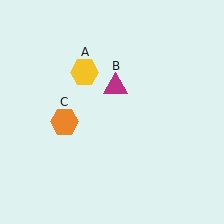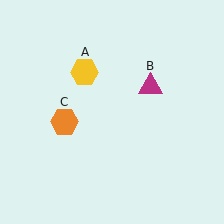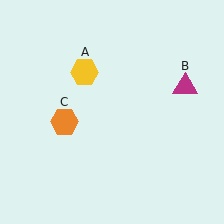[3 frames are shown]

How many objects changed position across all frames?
1 object changed position: magenta triangle (object B).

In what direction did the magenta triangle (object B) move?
The magenta triangle (object B) moved right.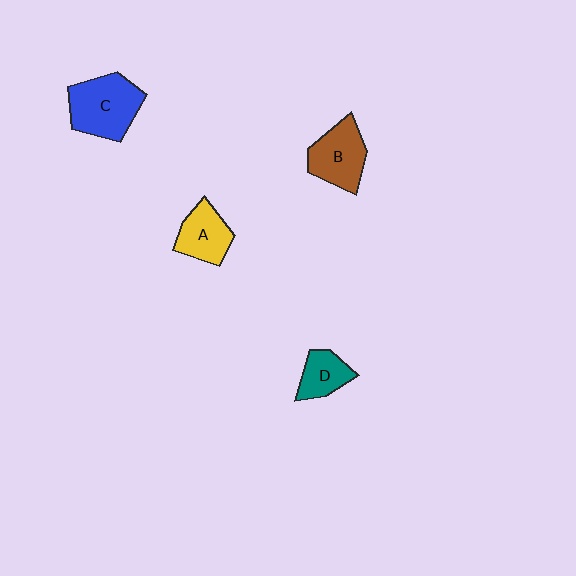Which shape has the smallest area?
Shape D (teal).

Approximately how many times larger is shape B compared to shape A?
Approximately 1.2 times.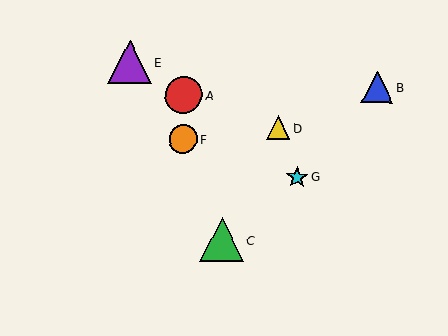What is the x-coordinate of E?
Object E is at x≈129.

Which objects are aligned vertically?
Objects A, F are aligned vertically.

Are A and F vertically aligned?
Yes, both are at x≈184.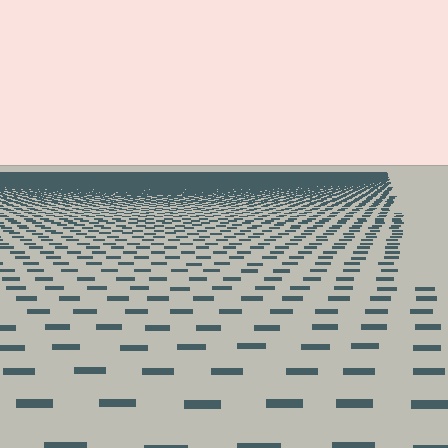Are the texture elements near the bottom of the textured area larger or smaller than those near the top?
Larger. Near the bottom, elements are closer to the viewer and appear at a bigger on-screen size.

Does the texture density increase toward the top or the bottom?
Density increases toward the top.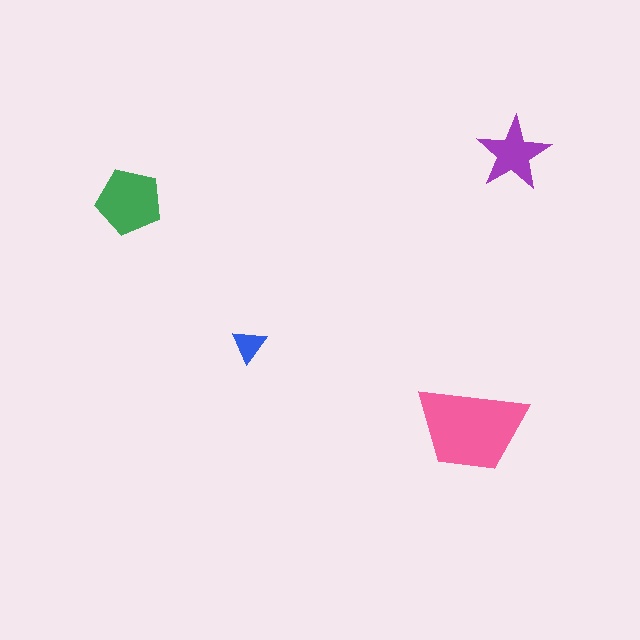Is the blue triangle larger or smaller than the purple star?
Smaller.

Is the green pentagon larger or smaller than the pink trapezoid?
Smaller.